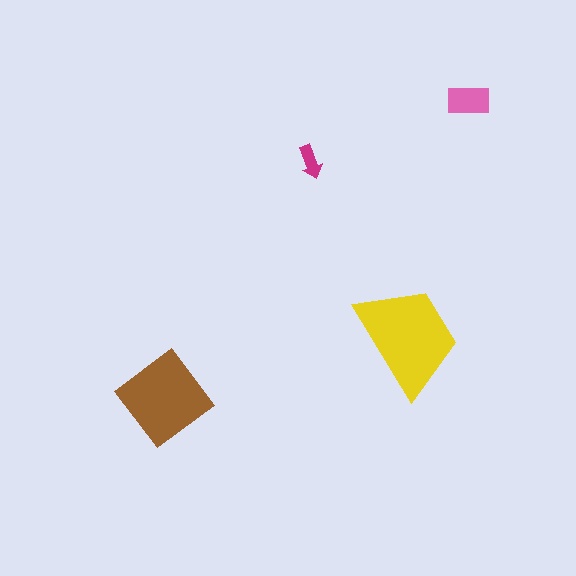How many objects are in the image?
There are 4 objects in the image.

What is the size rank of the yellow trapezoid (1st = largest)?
1st.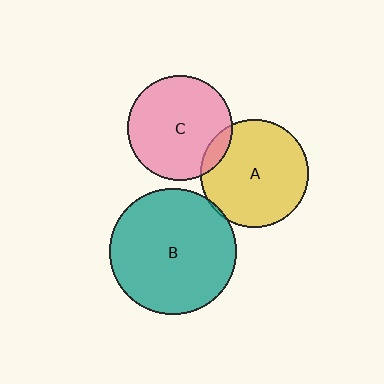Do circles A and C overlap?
Yes.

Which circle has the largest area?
Circle B (teal).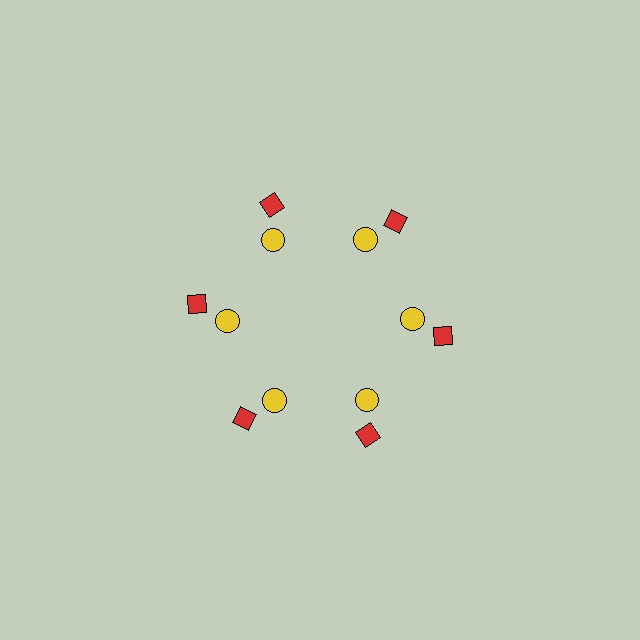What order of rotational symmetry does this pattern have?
This pattern has 6-fold rotational symmetry.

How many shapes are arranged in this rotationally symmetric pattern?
There are 12 shapes, arranged in 6 groups of 2.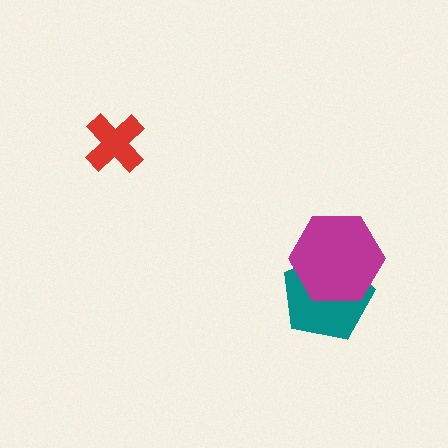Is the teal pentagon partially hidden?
Yes, it is partially covered by another shape.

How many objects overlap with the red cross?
0 objects overlap with the red cross.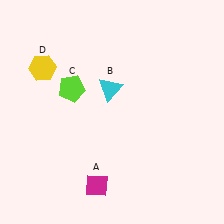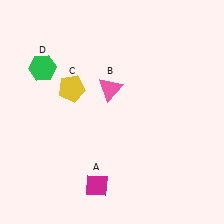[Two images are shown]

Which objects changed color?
B changed from cyan to pink. C changed from lime to yellow. D changed from yellow to green.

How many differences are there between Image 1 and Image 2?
There are 3 differences between the two images.